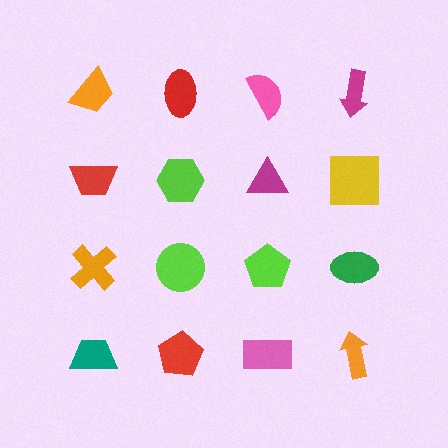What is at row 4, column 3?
A pink rectangle.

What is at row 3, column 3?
A lime pentagon.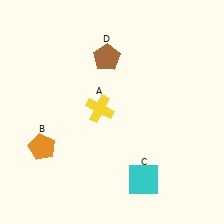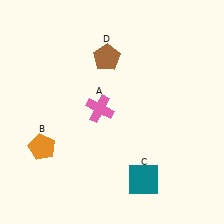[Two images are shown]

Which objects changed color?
A changed from yellow to pink. C changed from cyan to teal.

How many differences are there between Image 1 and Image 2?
There are 2 differences between the two images.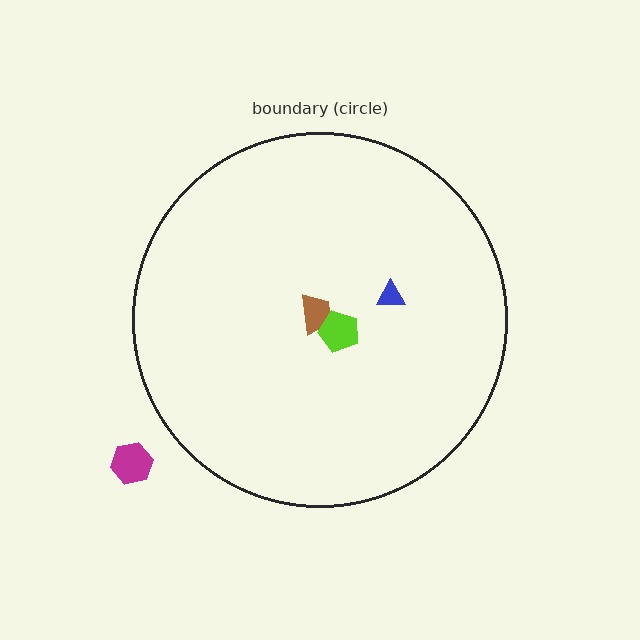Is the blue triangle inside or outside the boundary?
Inside.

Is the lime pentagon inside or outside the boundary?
Inside.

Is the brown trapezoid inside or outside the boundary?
Inside.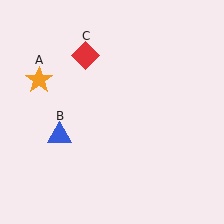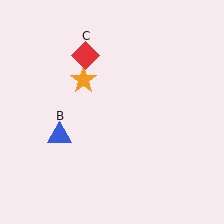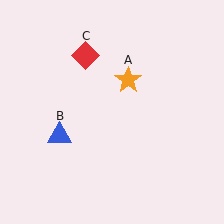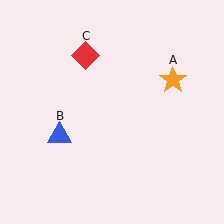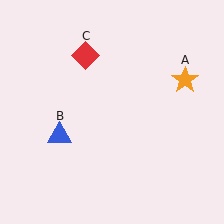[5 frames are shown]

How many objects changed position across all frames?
1 object changed position: orange star (object A).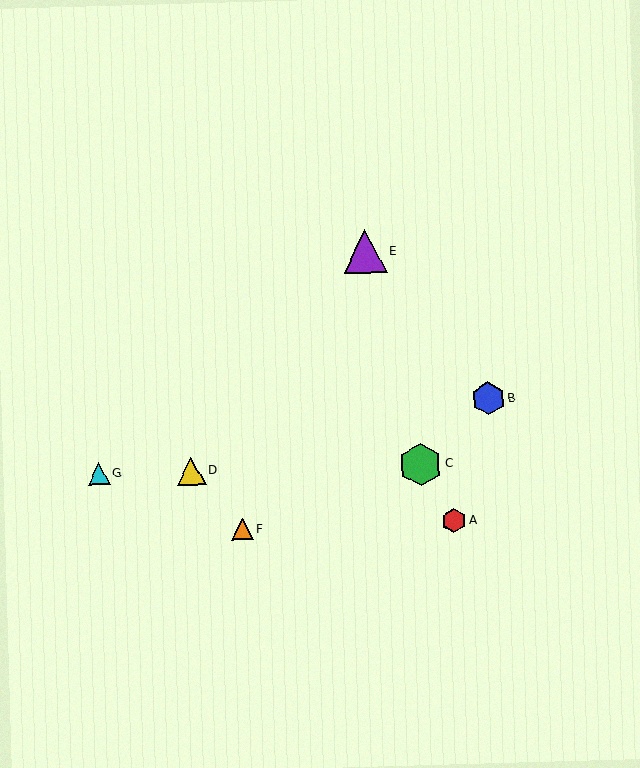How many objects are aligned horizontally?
3 objects (C, D, G) are aligned horizontally.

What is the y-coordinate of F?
Object F is at y≈529.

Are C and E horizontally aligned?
No, C is at y≈465 and E is at y≈251.